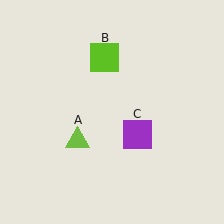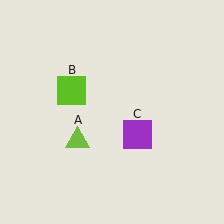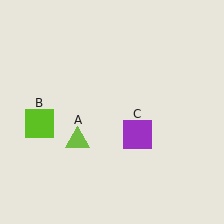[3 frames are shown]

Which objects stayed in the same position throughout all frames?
Lime triangle (object A) and purple square (object C) remained stationary.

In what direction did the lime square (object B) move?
The lime square (object B) moved down and to the left.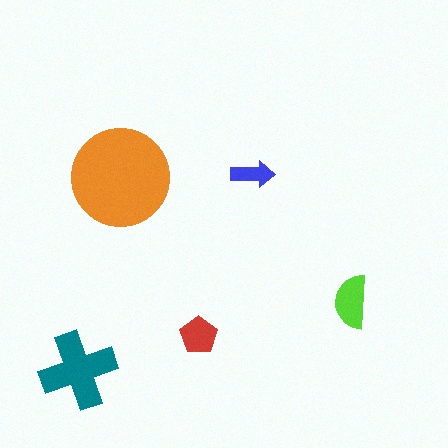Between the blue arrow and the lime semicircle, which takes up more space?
The lime semicircle.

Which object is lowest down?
The teal cross is bottommost.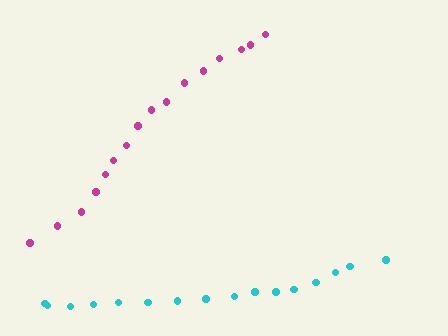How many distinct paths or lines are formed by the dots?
There are 2 distinct paths.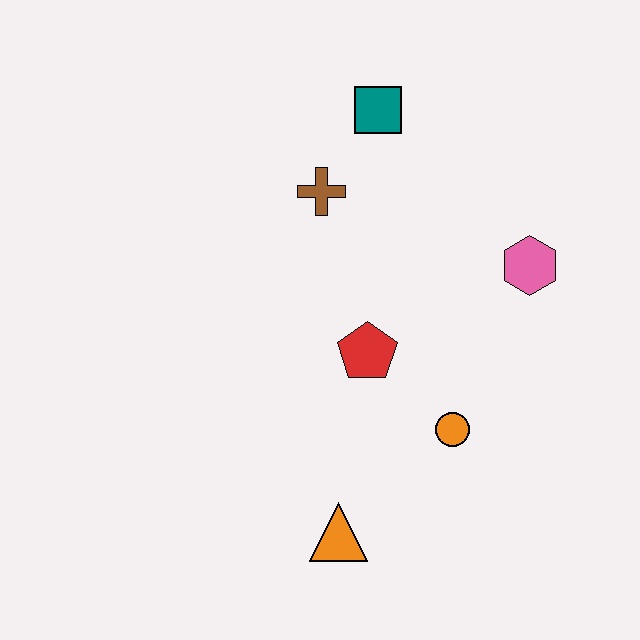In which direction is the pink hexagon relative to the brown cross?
The pink hexagon is to the right of the brown cross.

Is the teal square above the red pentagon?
Yes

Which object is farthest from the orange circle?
The teal square is farthest from the orange circle.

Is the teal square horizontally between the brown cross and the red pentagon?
No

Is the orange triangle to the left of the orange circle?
Yes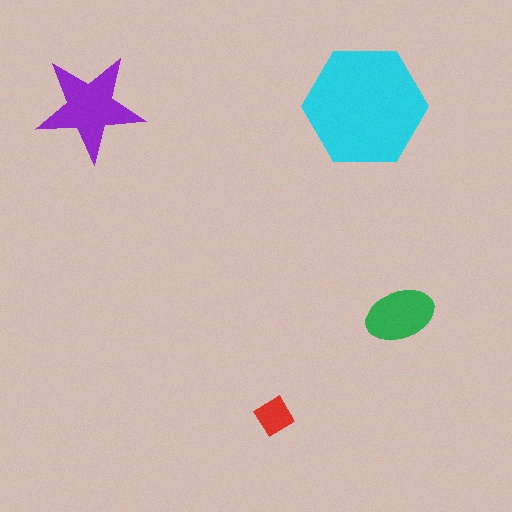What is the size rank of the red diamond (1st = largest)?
4th.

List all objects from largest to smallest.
The cyan hexagon, the purple star, the green ellipse, the red diamond.